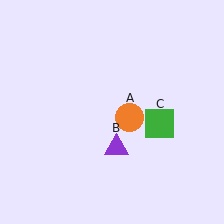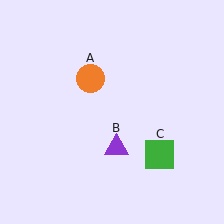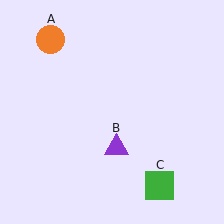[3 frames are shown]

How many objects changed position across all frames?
2 objects changed position: orange circle (object A), green square (object C).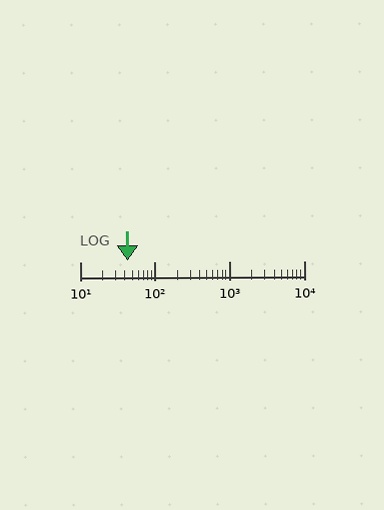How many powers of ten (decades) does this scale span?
The scale spans 3 decades, from 10 to 10000.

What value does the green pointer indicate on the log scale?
The pointer indicates approximately 43.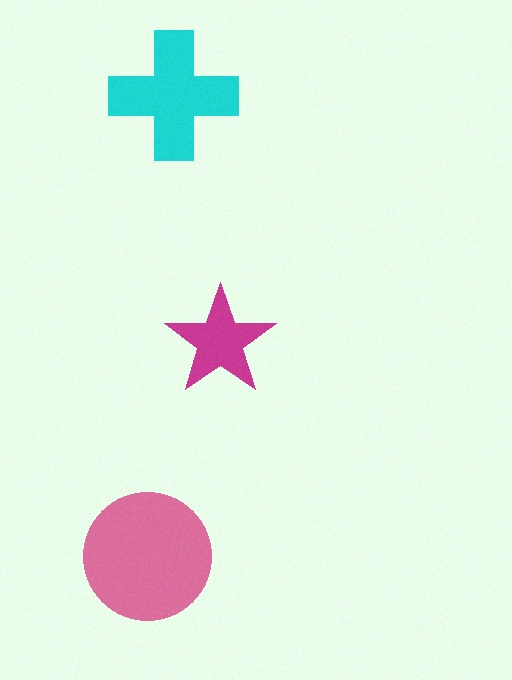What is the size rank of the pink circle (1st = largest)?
1st.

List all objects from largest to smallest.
The pink circle, the cyan cross, the magenta star.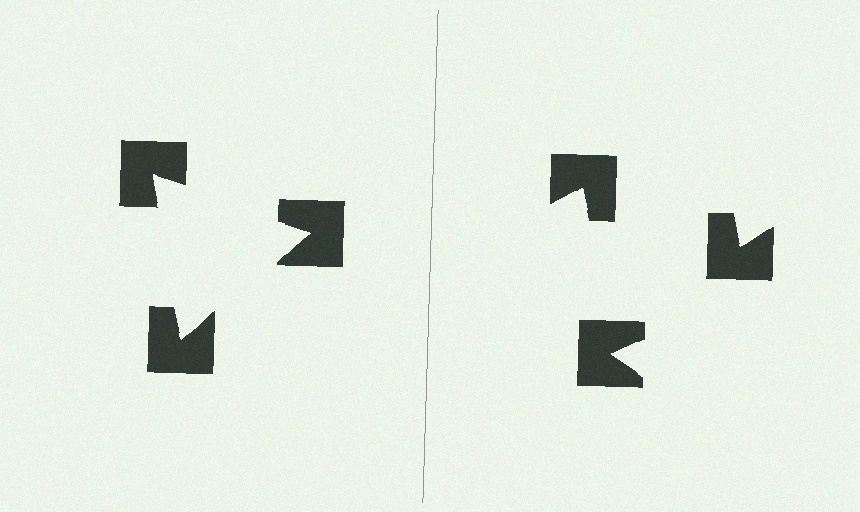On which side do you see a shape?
An illusory triangle appears on the left side. On the right side the wedge cuts are rotated, so no coherent shape forms.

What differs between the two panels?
The notched squares are positioned identically on both sides; only the wedge orientations differ. On the left they align to a triangle; on the right they are misaligned.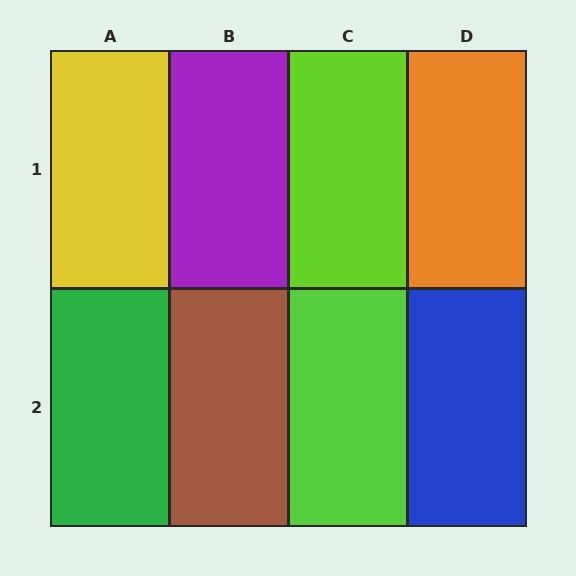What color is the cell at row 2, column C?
Lime.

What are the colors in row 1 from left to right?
Yellow, purple, lime, orange.